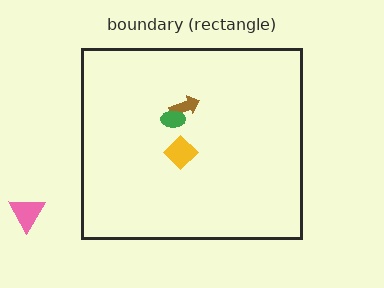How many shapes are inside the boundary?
3 inside, 1 outside.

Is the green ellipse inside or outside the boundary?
Inside.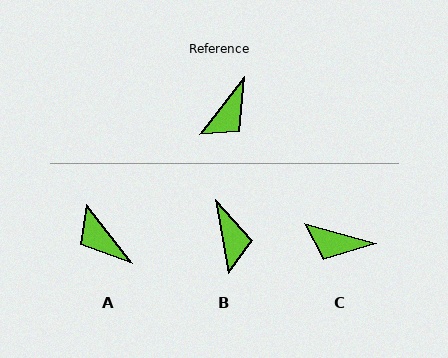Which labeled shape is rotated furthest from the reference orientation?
A, about 104 degrees away.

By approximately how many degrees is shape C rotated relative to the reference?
Approximately 67 degrees clockwise.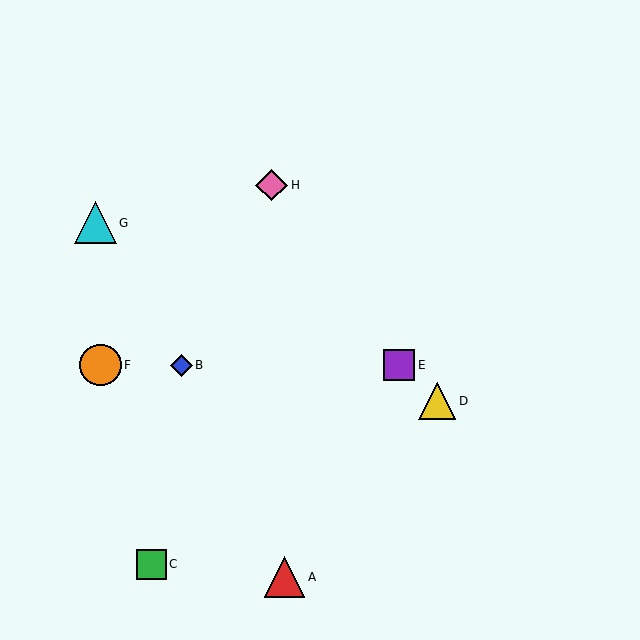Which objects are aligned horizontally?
Objects B, E, F are aligned horizontally.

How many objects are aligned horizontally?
3 objects (B, E, F) are aligned horizontally.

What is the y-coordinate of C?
Object C is at y≈564.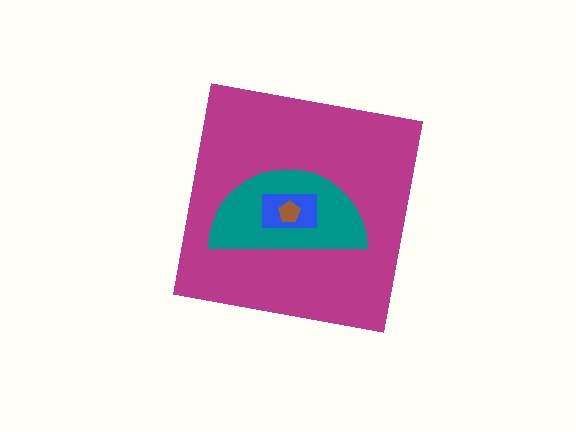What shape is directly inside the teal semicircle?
The blue rectangle.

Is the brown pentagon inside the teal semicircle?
Yes.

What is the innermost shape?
The brown pentagon.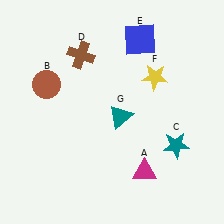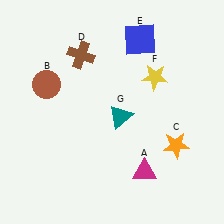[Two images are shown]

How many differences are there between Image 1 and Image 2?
There is 1 difference between the two images.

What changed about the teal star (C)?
In Image 1, C is teal. In Image 2, it changed to orange.